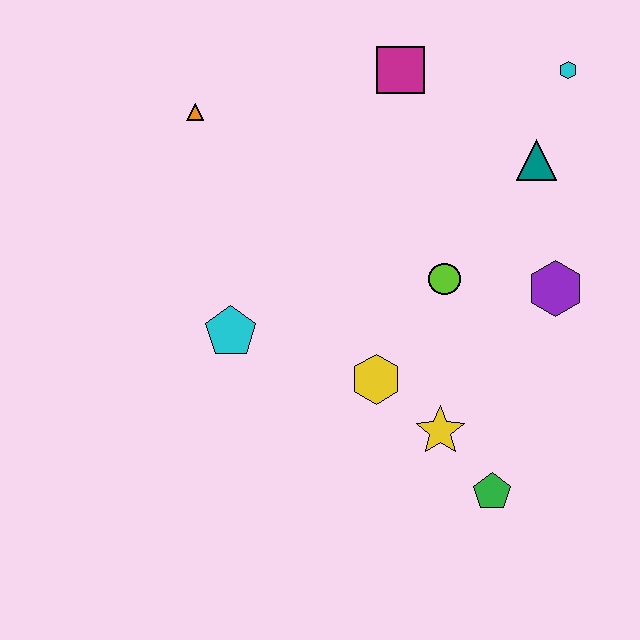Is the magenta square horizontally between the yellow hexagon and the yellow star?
Yes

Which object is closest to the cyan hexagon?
The teal triangle is closest to the cyan hexagon.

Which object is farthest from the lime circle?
The orange triangle is farthest from the lime circle.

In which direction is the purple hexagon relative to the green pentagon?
The purple hexagon is above the green pentagon.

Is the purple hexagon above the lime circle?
No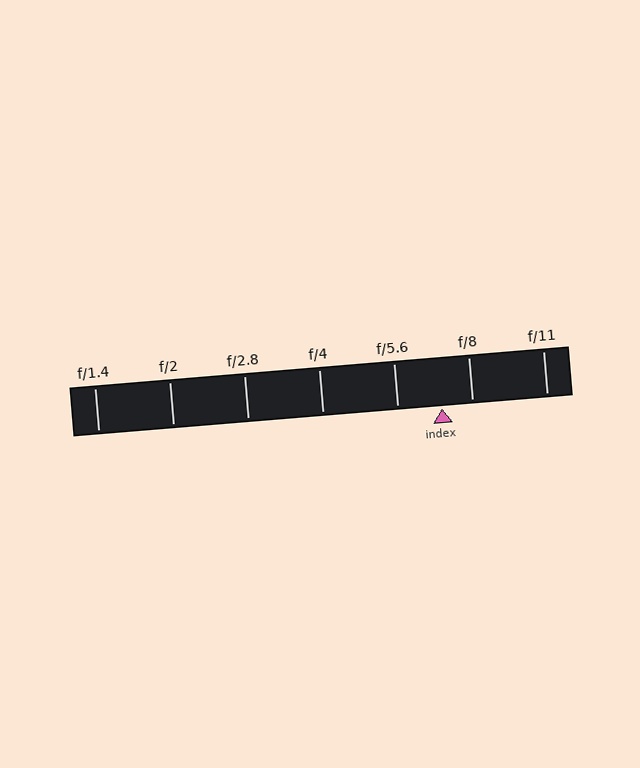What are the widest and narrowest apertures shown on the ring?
The widest aperture shown is f/1.4 and the narrowest is f/11.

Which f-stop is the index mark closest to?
The index mark is closest to f/8.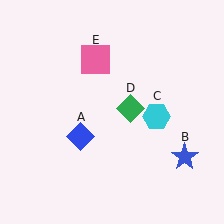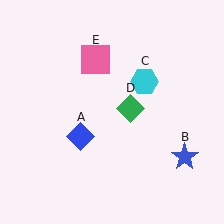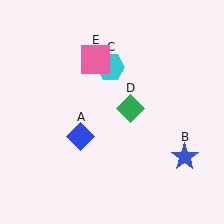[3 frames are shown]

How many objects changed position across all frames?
1 object changed position: cyan hexagon (object C).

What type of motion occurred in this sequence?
The cyan hexagon (object C) rotated counterclockwise around the center of the scene.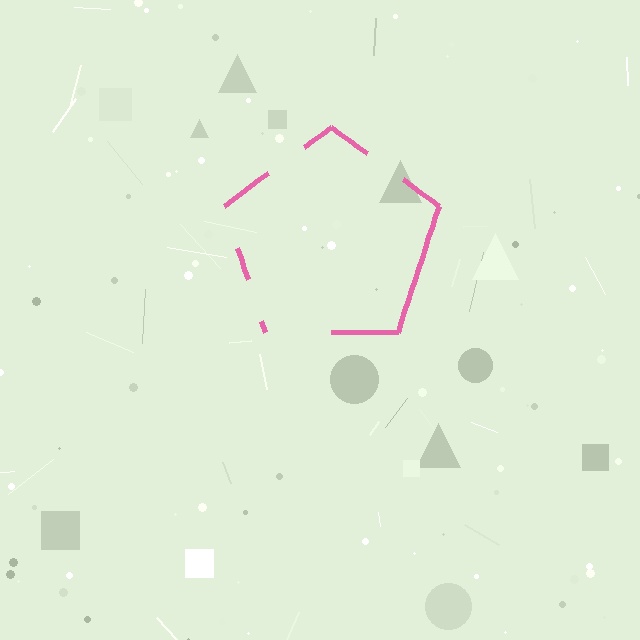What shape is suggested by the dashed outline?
The dashed outline suggests a pentagon.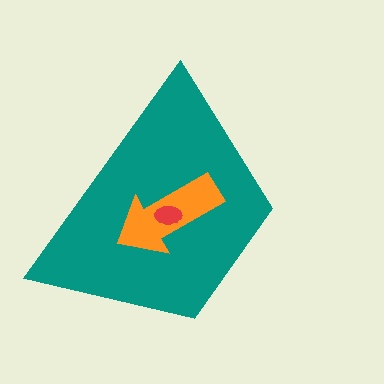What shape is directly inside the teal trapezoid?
The orange arrow.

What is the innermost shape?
The red ellipse.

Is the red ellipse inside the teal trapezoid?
Yes.